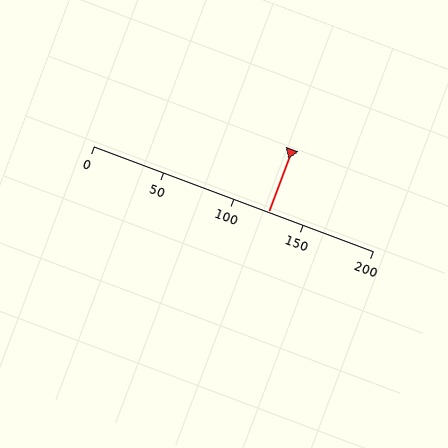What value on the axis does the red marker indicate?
The marker indicates approximately 125.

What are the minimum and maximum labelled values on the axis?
The axis runs from 0 to 200.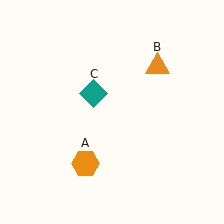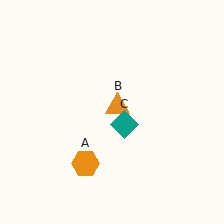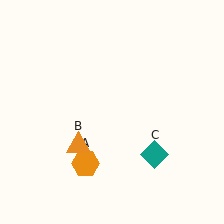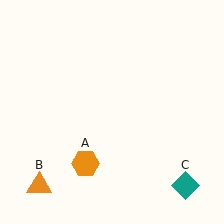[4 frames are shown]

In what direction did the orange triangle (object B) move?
The orange triangle (object B) moved down and to the left.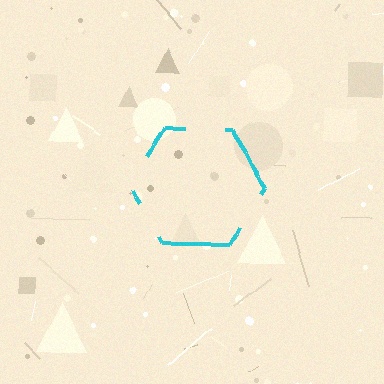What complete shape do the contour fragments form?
The contour fragments form a hexagon.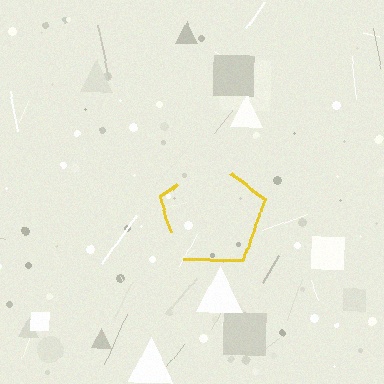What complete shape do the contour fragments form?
The contour fragments form a pentagon.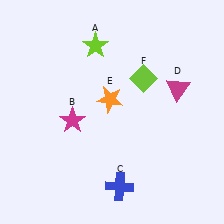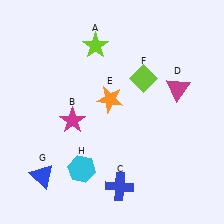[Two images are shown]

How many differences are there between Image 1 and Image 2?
There are 2 differences between the two images.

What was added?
A blue triangle (G), a cyan hexagon (H) were added in Image 2.